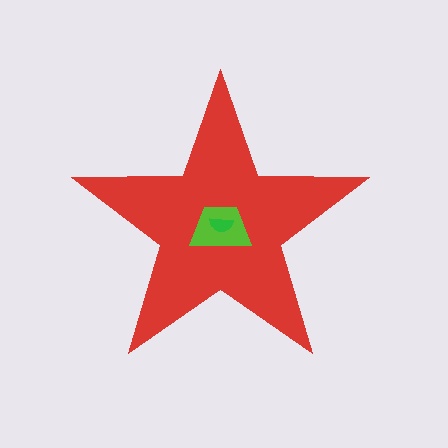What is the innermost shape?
The green semicircle.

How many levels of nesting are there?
3.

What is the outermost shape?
The red star.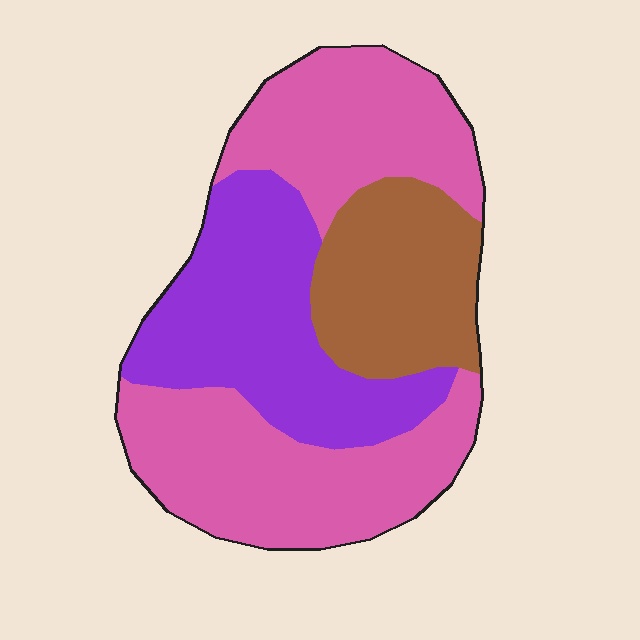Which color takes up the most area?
Pink, at roughly 50%.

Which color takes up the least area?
Brown, at roughly 20%.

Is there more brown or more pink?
Pink.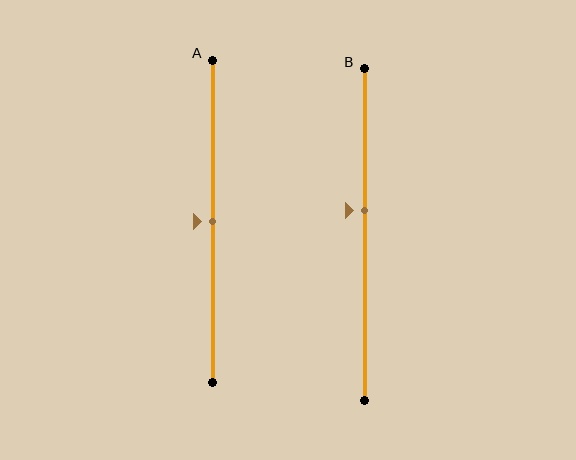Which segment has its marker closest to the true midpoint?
Segment A has its marker closest to the true midpoint.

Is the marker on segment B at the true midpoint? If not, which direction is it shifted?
No, the marker on segment B is shifted upward by about 7% of the segment length.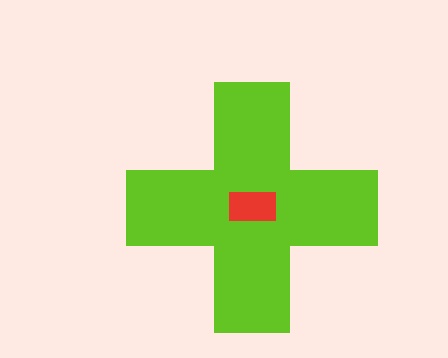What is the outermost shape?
The lime cross.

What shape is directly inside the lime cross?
The red rectangle.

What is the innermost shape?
The red rectangle.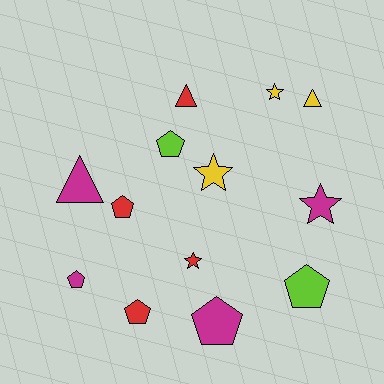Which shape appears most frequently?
Pentagon, with 6 objects.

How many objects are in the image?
There are 13 objects.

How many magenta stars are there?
There is 1 magenta star.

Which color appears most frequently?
Magenta, with 4 objects.